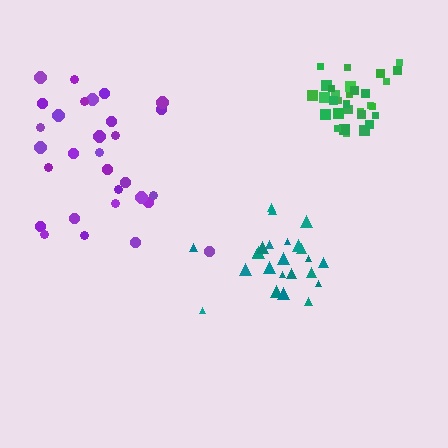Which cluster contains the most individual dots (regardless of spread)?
Green (32).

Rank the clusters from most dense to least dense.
green, teal, purple.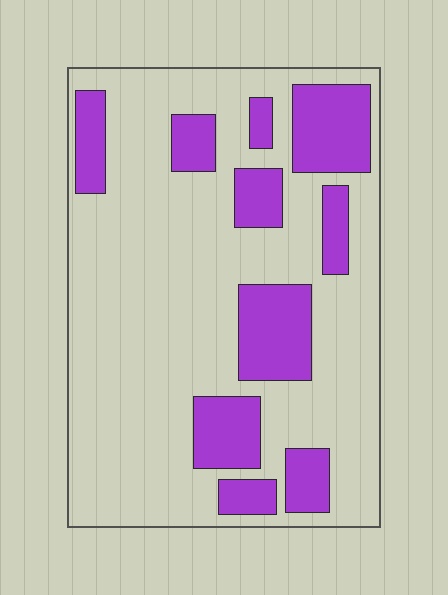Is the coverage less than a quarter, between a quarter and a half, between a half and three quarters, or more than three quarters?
Between a quarter and a half.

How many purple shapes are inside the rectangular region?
10.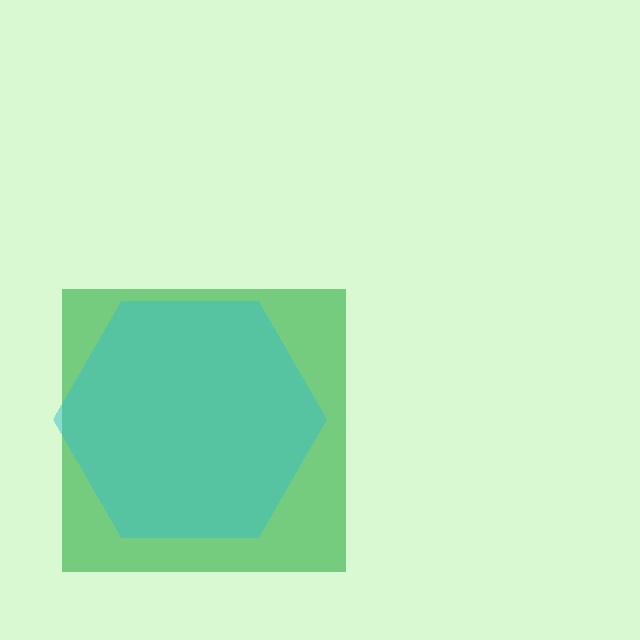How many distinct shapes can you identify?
There are 2 distinct shapes: a green square, a cyan hexagon.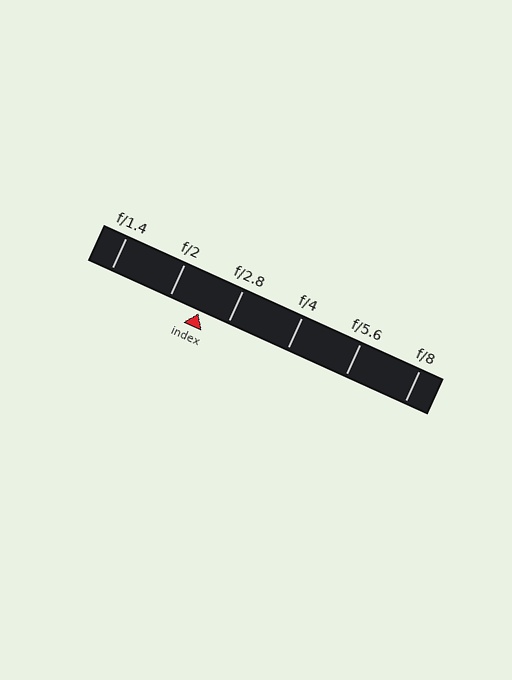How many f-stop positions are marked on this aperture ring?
There are 6 f-stop positions marked.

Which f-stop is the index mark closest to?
The index mark is closest to f/2.8.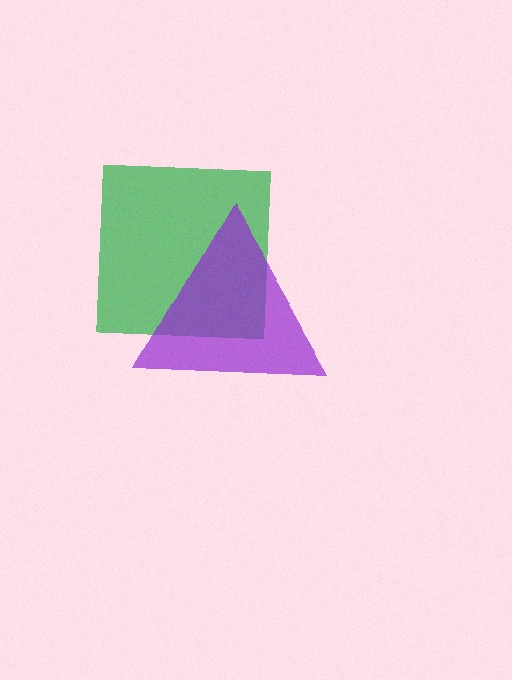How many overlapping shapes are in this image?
There are 2 overlapping shapes in the image.